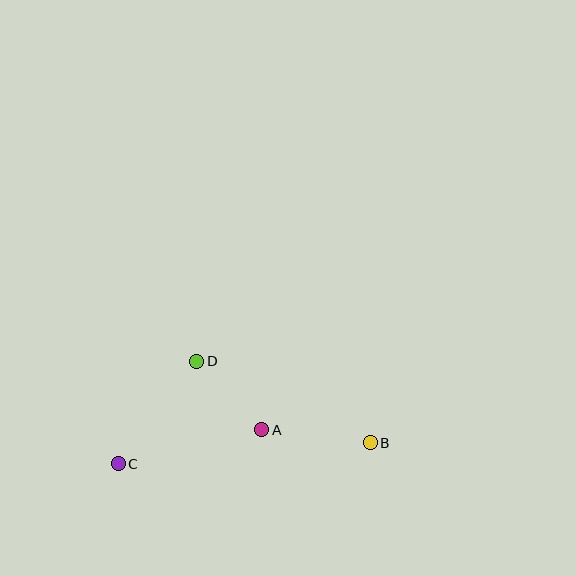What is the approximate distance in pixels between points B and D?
The distance between B and D is approximately 192 pixels.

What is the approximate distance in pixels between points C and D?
The distance between C and D is approximately 129 pixels.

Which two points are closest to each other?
Points A and D are closest to each other.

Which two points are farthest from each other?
Points B and C are farthest from each other.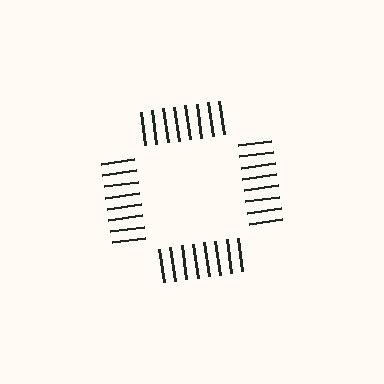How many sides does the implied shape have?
4 sides — the line-ends trace a square.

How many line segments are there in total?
32 — 8 along each of the 4 edges.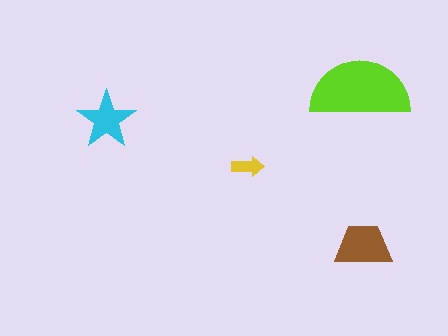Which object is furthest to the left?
The cyan star is leftmost.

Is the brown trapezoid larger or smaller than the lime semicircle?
Smaller.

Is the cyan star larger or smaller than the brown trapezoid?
Smaller.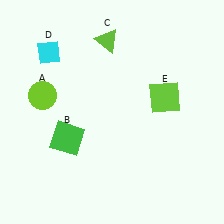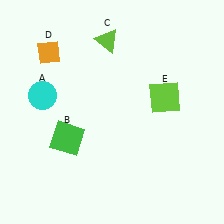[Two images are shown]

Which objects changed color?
A changed from lime to cyan. D changed from cyan to orange.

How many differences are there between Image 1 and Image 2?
There are 2 differences between the two images.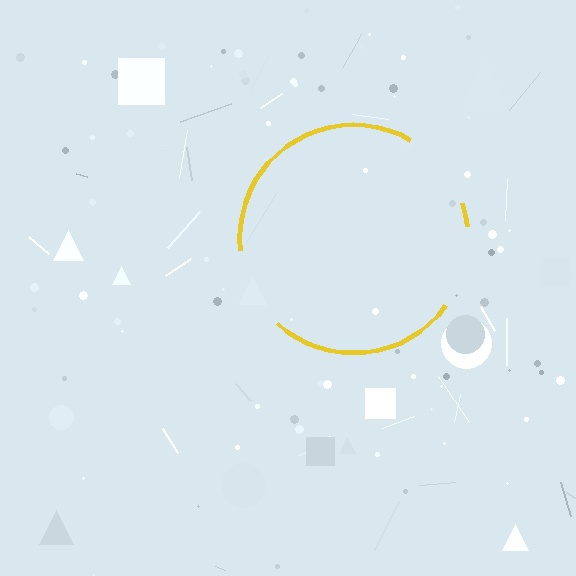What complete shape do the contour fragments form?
The contour fragments form a circle.